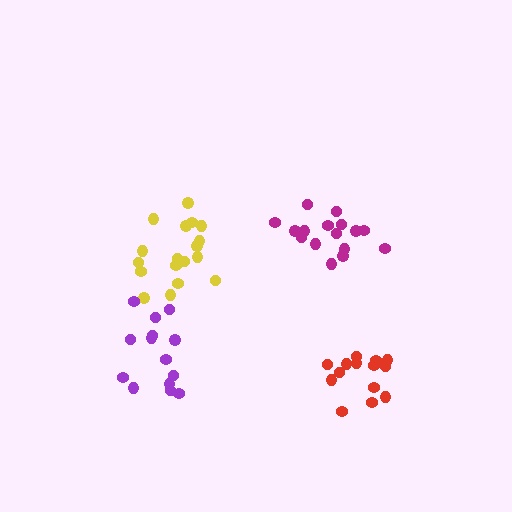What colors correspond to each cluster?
The clusters are colored: yellow, magenta, purple, red.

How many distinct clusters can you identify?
There are 4 distinct clusters.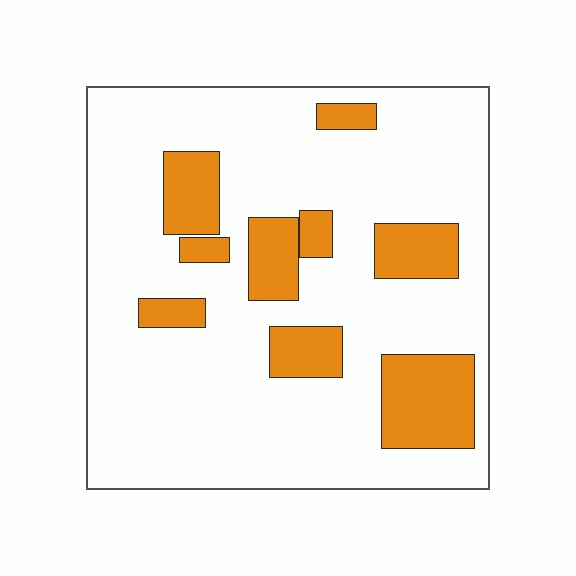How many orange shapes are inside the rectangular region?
9.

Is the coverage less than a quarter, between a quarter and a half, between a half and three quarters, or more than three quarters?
Less than a quarter.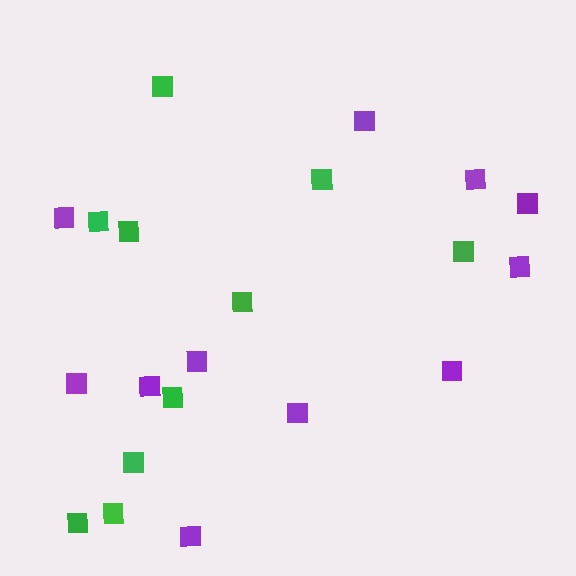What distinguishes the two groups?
There are 2 groups: one group of green squares (10) and one group of purple squares (11).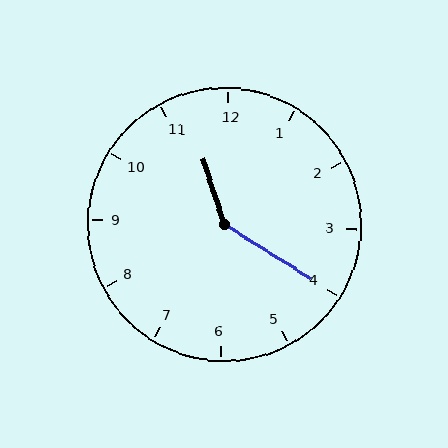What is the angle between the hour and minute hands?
Approximately 140 degrees.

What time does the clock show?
11:20.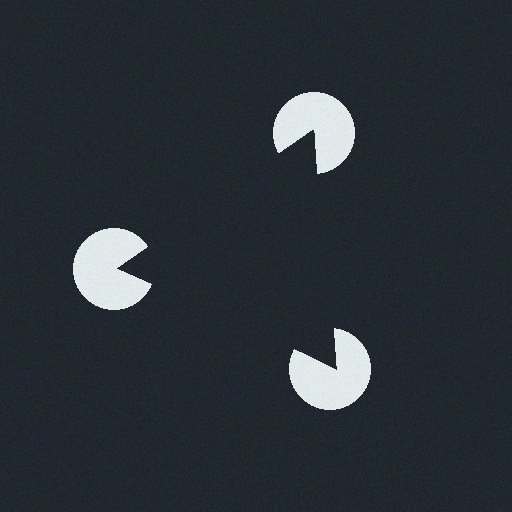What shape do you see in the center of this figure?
An illusory triangle — its edges are inferred from the aligned wedge cuts in the pac-man discs, not physically drawn.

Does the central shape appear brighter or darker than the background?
It typically appears slightly darker than the background, even though no actual brightness change is drawn.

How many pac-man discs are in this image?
There are 3 — one at each vertex of the illusory triangle.